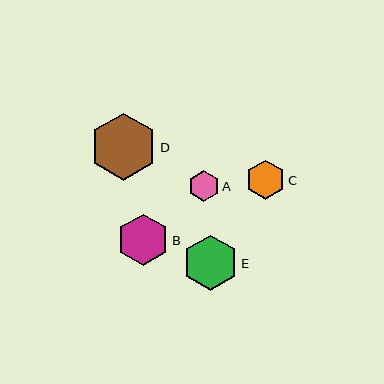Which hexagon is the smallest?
Hexagon A is the smallest with a size of approximately 31 pixels.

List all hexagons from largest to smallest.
From largest to smallest: D, E, B, C, A.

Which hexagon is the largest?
Hexagon D is the largest with a size of approximately 68 pixels.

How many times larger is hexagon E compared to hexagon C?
Hexagon E is approximately 1.4 times the size of hexagon C.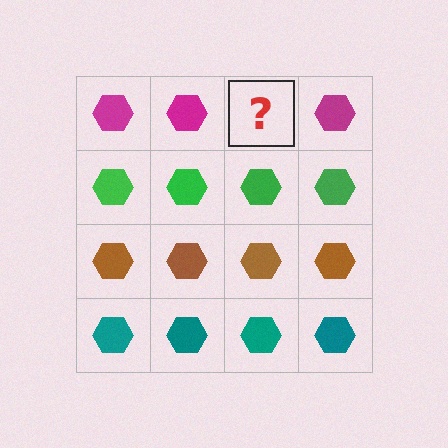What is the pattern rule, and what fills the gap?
The rule is that each row has a consistent color. The gap should be filled with a magenta hexagon.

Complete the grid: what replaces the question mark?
The question mark should be replaced with a magenta hexagon.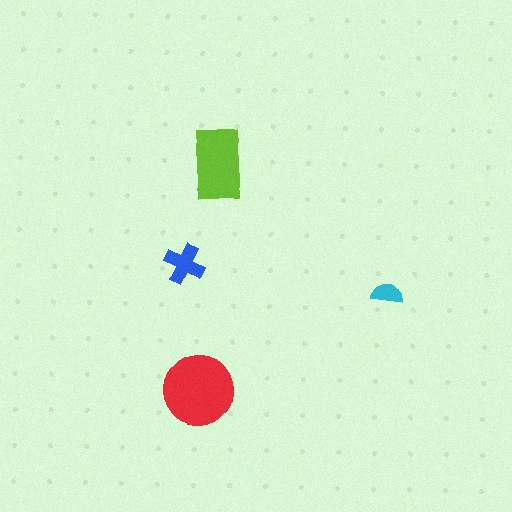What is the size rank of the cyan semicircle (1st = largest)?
4th.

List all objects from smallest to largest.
The cyan semicircle, the blue cross, the lime rectangle, the red circle.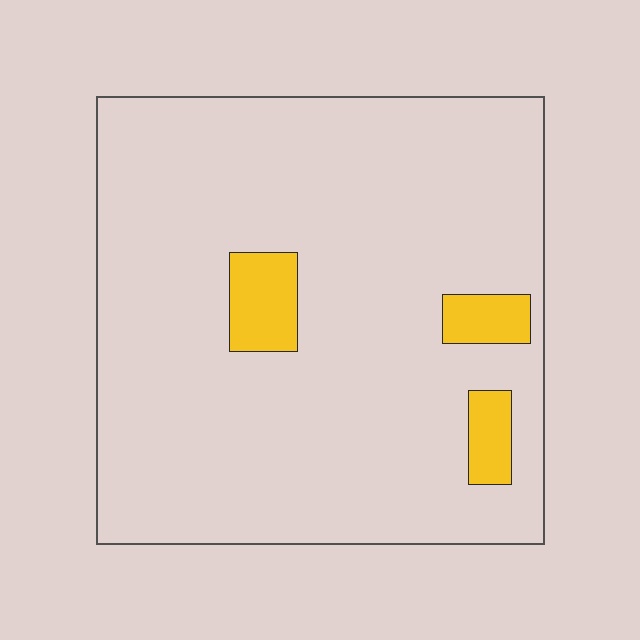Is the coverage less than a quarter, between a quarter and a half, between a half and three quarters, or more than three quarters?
Less than a quarter.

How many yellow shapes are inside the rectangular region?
3.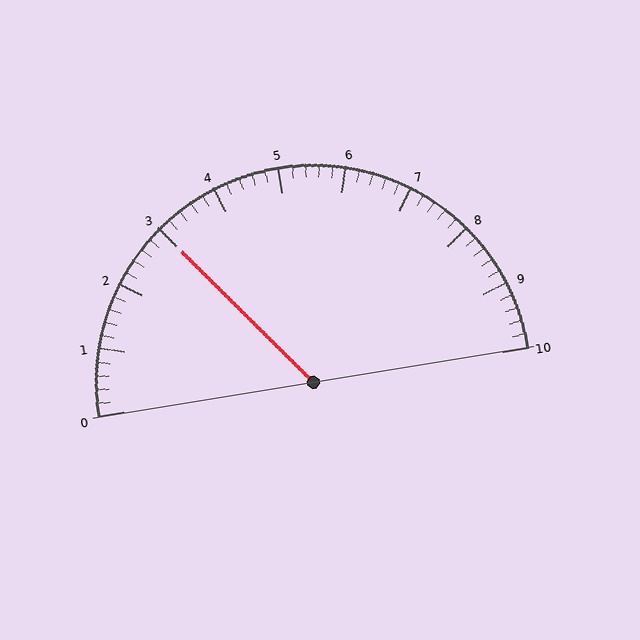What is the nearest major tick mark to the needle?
The nearest major tick mark is 3.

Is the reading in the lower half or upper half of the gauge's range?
The reading is in the lower half of the range (0 to 10).